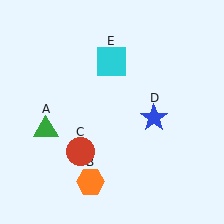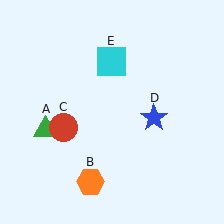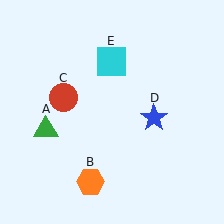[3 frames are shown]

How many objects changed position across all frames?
1 object changed position: red circle (object C).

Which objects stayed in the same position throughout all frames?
Green triangle (object A) and orange hexagon (object B) and blue star (object D) and cyan square (object E) remained stationary.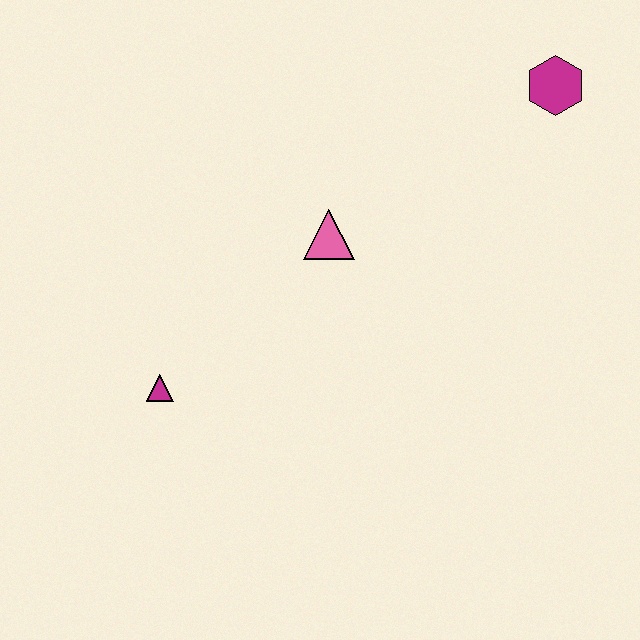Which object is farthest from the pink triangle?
The magenta hexagon is farthest from the pink triangle.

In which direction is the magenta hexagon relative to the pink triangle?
The magenta hexagon is to the right of the pink triangle.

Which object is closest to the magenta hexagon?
The pink triangle is closest to the magenta hexagon.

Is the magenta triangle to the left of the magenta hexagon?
Yes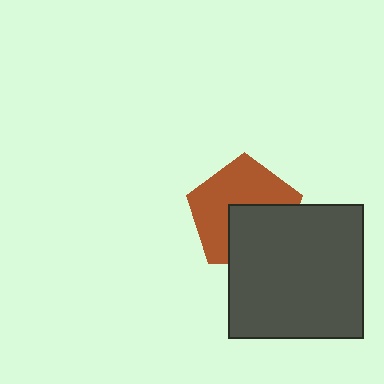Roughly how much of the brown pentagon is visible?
About half of it is visible (roughly 58%).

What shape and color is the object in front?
The object in front is a dark gray square.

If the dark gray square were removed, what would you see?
You would see the complete brown pentagon.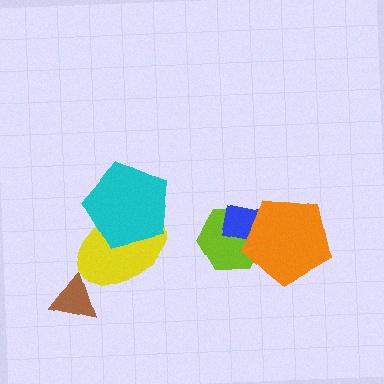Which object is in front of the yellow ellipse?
The cyan pentagon is in front of the yellow ellipse.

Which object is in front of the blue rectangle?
The orange pentagon is in front of the blue rectangle.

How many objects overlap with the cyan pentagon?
1 object overlaps with the cyan pentagon.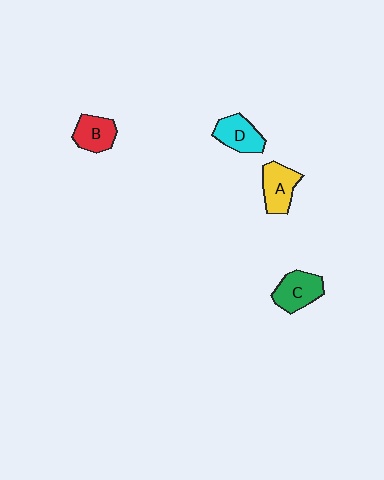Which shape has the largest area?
Shape C (green).